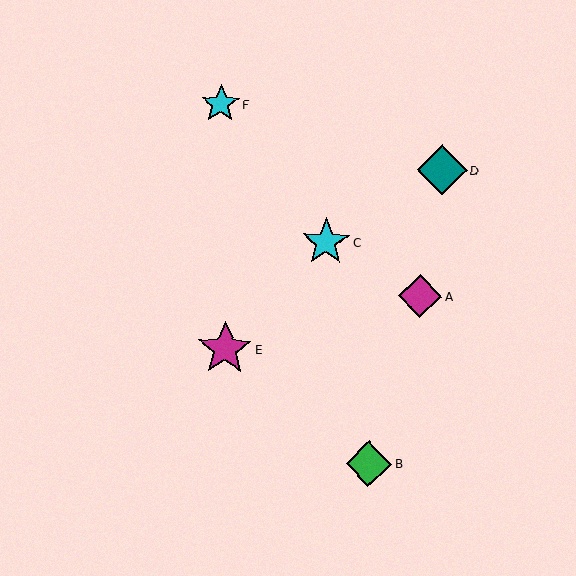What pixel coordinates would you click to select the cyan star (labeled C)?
Click at (326, 242) to select the cyan star C.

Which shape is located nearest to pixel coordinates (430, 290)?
The magenta diamond (labeled A) at (420, 296) is nearest to that location.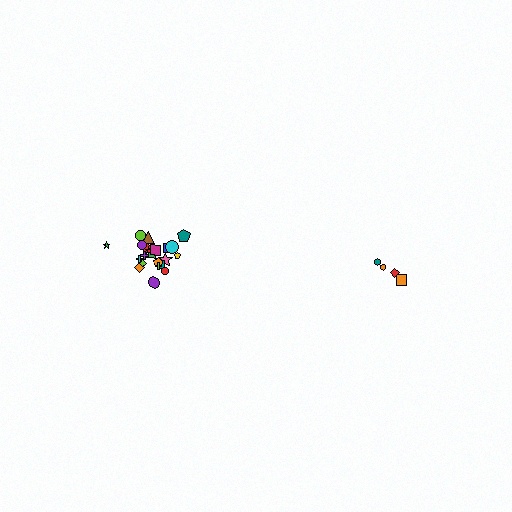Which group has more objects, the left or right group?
The left group.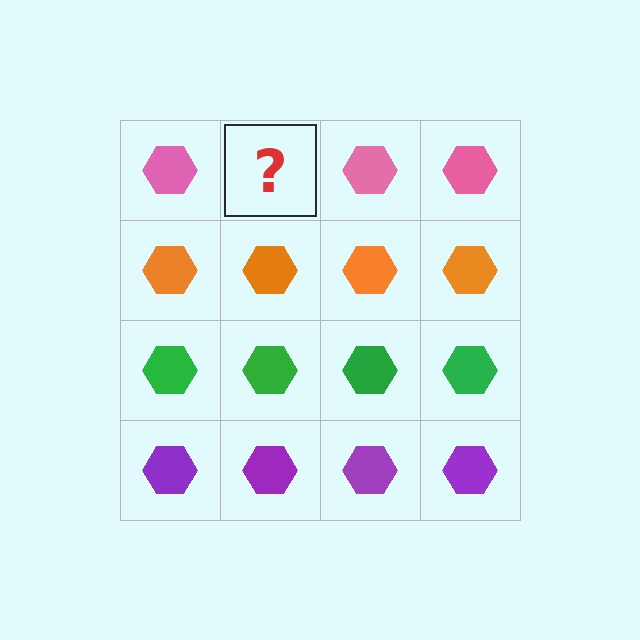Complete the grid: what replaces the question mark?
The question mark should be replaced with a pink hexagon.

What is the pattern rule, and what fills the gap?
The rule is that each row has a consistent color. The gap should be filled with a pink hexagon.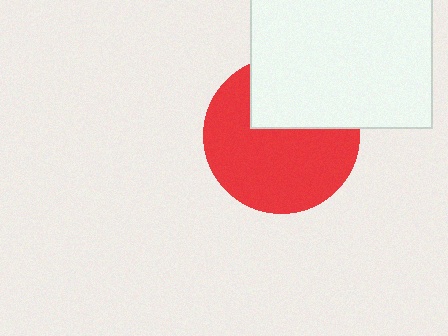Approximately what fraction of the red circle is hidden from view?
Roughly 34% of the red circle is hidden behind the white square.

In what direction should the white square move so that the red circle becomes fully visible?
The white square should move up. That is the shortest direction to clear the overlap and leave the red circle fully visible.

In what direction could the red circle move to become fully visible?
The red circle could move down. That would shift it out from behind the white square entirely.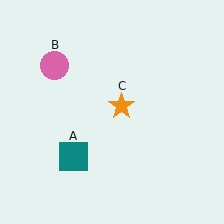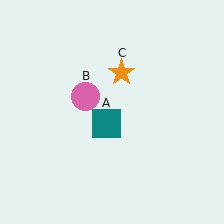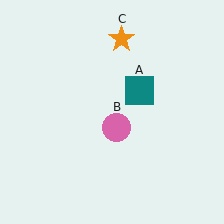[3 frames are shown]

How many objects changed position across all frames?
3 objects changed position: teal square (object A), pink circle (object B), orange star (object C).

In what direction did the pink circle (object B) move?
The pink circle (object B) moved down and to the right.